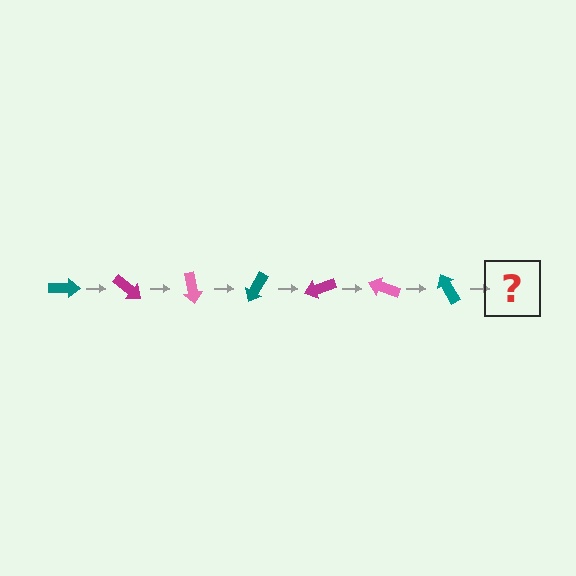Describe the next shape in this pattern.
It should be a magenta arrow, rotated 280 degrees from the start.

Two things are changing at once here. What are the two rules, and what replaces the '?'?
The two rules are that it rotates 40 degrees each step and the color cycles through teal, magenta, and pink. The '?' should be a magenta arrow, rotated 280 degrees from the start.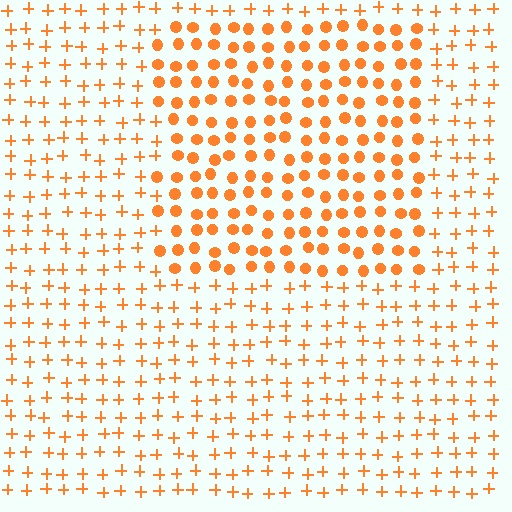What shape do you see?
I see a rectangle.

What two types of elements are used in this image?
The image uses circles inside the rectangle region and plus signs outside it.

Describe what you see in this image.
The image is filled with small orange elements arranged in a uniform grid. A rectangle-shaped region contains circles, while the surrounding area contains plus signs. The boundary is defined purely by the change in element shape.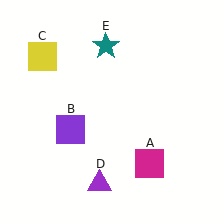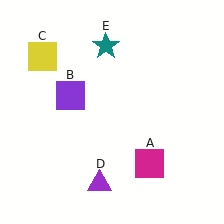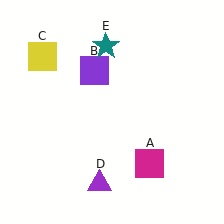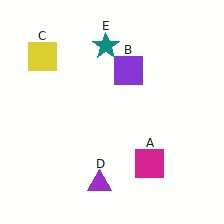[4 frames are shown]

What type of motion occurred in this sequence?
The purple square (object B) rotated clockwise around the center of the scene.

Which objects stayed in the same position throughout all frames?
Magenta square (object A) and yellow square (object C) and purple triangle (object D) and teal star (object E) remained stationary.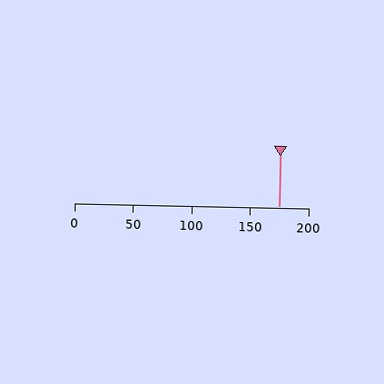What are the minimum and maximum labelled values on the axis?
The axis runs from 0 to 200.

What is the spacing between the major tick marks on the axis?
The major ticks are spaced 50 apart.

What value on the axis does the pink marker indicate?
The marker indicates approximately 175.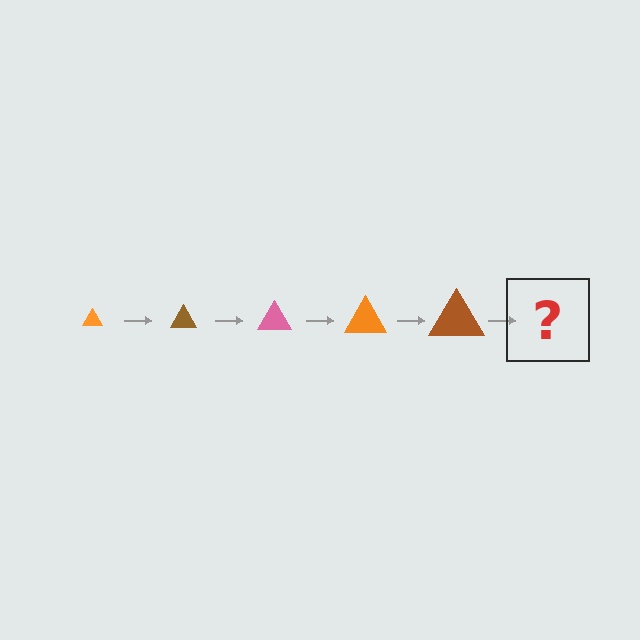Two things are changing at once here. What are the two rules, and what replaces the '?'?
The two rules are that the triangle grows larger each step and the color cycles through orange, brown, and pink. The '?' should be a pink triangle, larger than the previous one.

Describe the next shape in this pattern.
It should be a pink triangle, larger than the previous one.